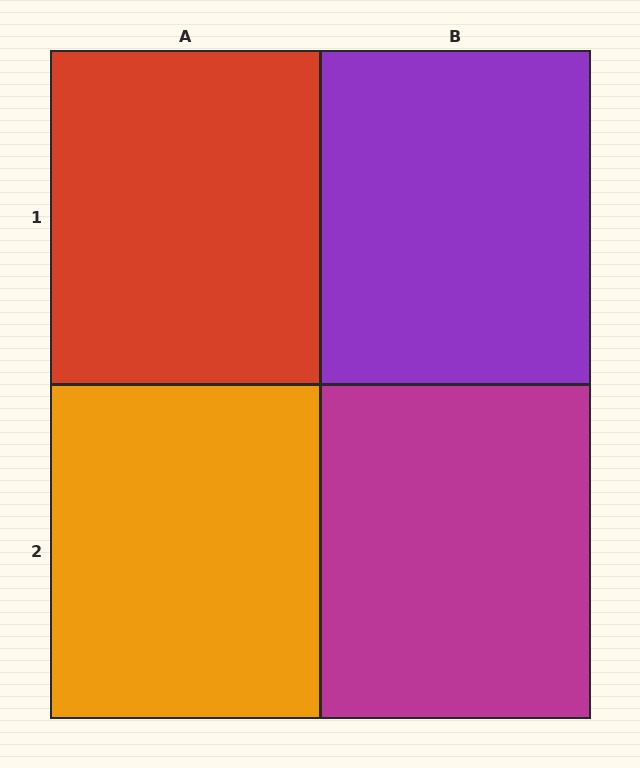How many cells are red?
1 cell is red.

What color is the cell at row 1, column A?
Red.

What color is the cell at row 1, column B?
Purple.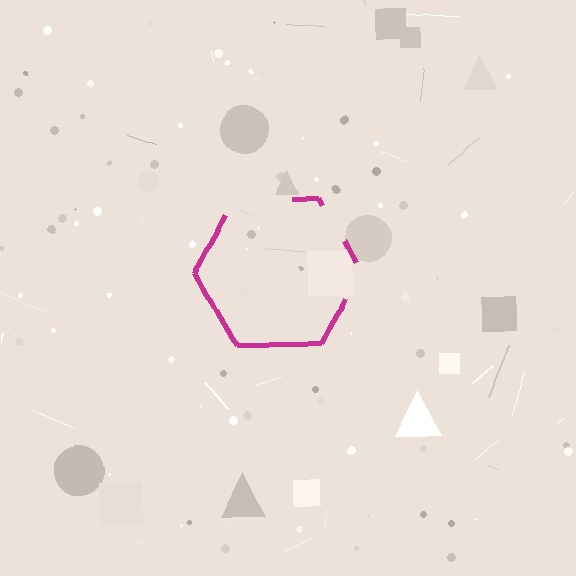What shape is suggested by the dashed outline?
The dashed outline suggests a hexagon.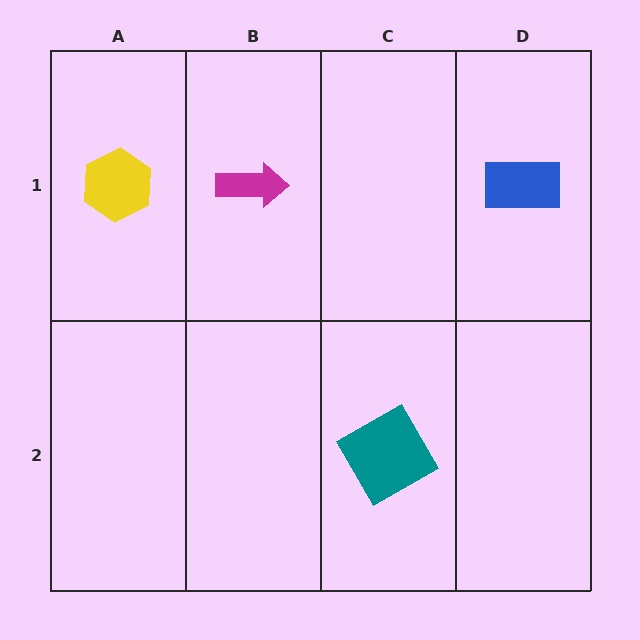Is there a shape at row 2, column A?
No, that cell is empty.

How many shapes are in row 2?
1 shape.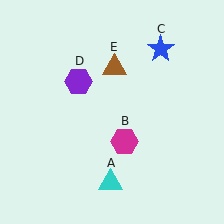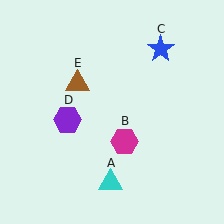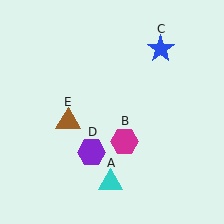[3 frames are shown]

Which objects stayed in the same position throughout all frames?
Cyan triangle (object A) and magenta hexagon (object B) and blue star (object C) remained stationary.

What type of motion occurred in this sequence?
The purple hexagon (object D), brown triangle (object E) rotated counterclockwise around the center of the scene.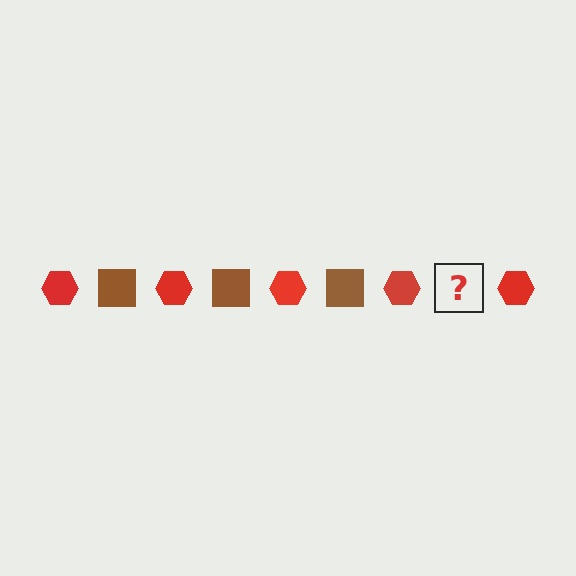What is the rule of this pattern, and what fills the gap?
The rule is that the pattern alternates between red hexagon and brown square. The gap should be filled with a brown square.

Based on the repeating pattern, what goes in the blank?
The blank should be a brown square.